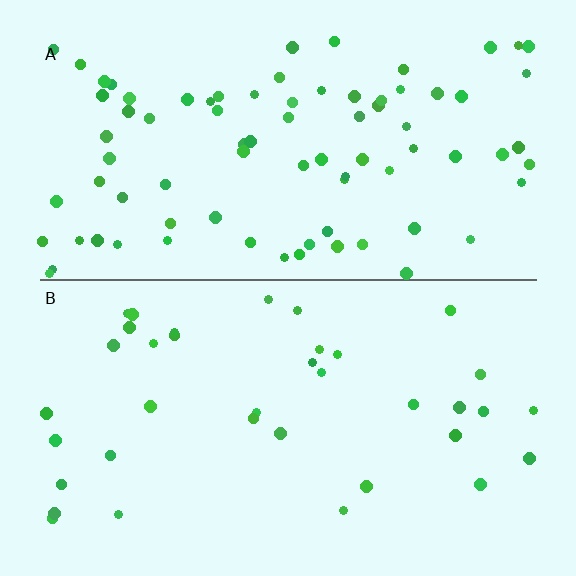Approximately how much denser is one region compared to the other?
Approximately 2.2× — region A over region B.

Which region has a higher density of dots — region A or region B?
A (the top).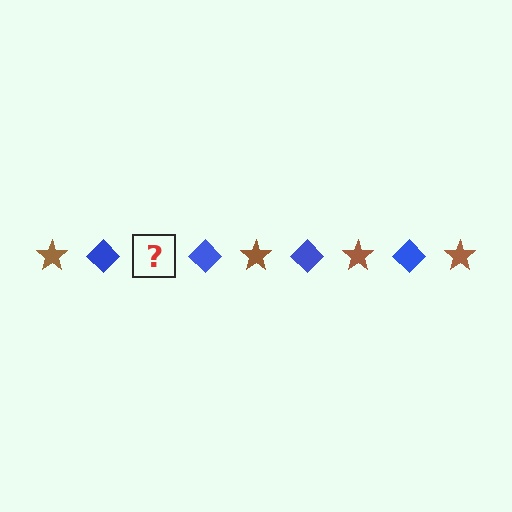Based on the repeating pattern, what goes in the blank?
The blank should be a brown star.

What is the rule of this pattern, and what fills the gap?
The rule is that the pattern alternates between brown star and blue diamond. The gap should be filled with a brown star.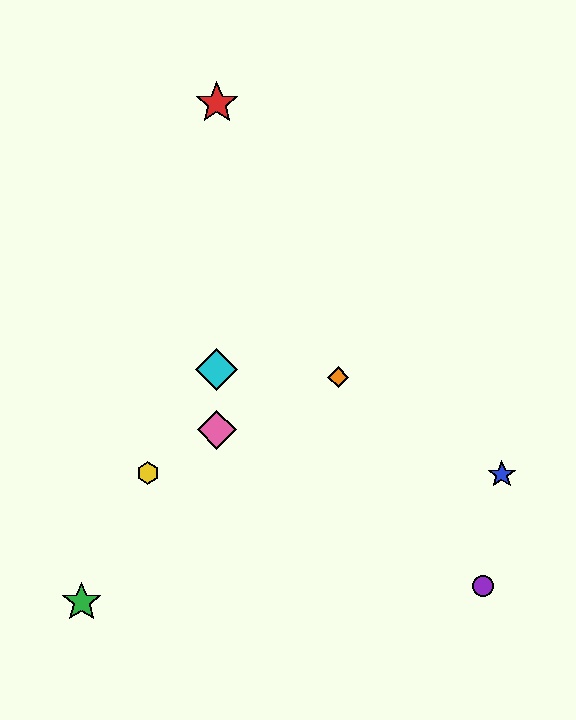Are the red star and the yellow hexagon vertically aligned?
No, the red star is at x≈217 and the yellow hexagon is at x≈148.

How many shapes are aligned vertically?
3 shapes (the red star, the cyan diamond, the pink diamond) are aligned vertically.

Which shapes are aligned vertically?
The red star, the cyan diamond, the pink diamond are aligned vertically.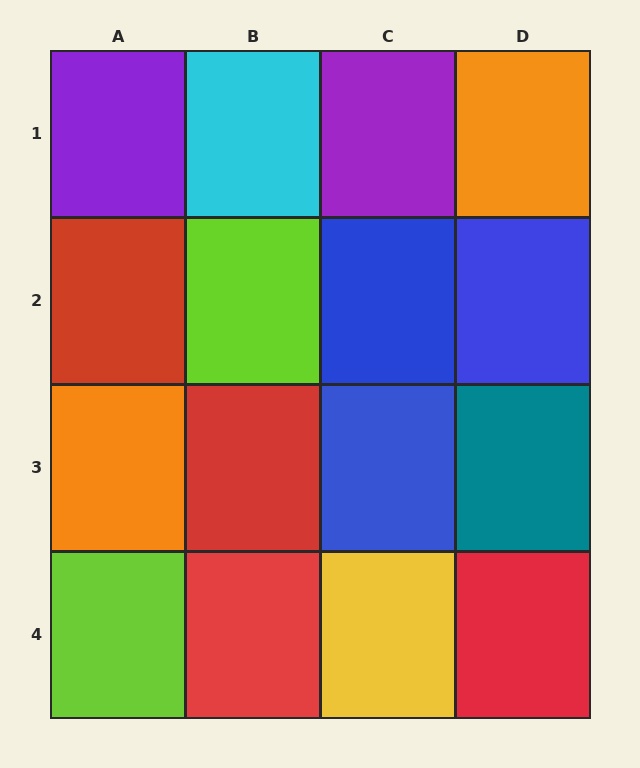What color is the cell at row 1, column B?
Cyan.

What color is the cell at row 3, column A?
Orange.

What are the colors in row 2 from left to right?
Red, lime, blue, blue.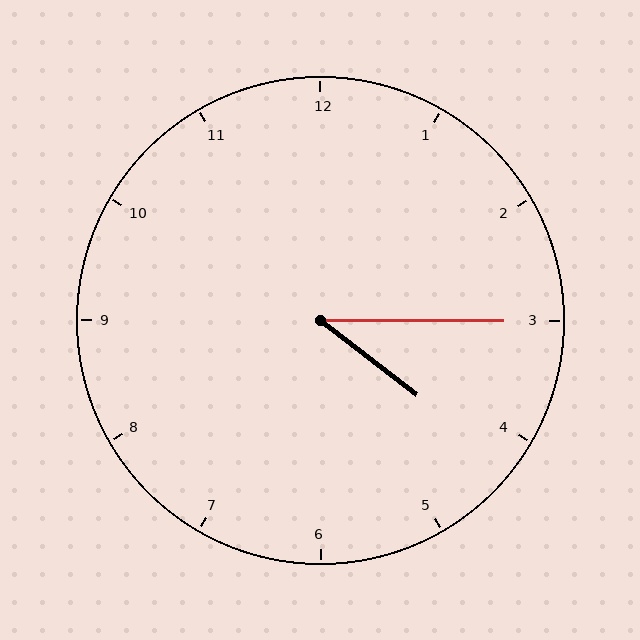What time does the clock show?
4:15.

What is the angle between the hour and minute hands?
Approximately 38 degrees.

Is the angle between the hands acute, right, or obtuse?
It is acute.